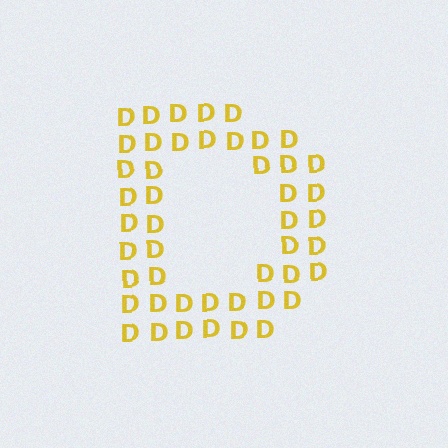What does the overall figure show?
The overall figure shows the letter D.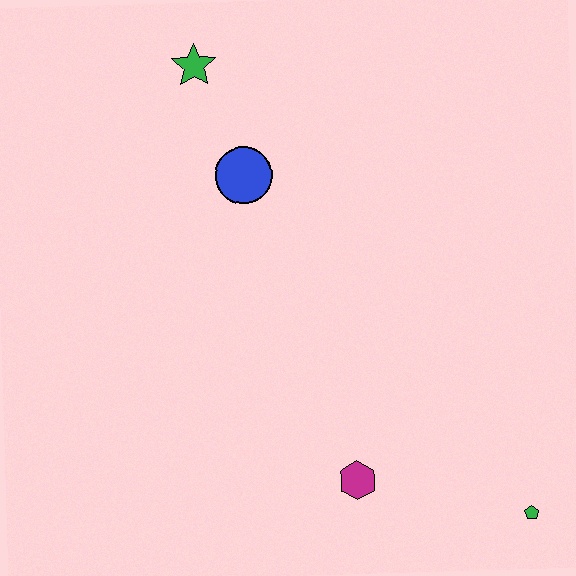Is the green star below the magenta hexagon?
No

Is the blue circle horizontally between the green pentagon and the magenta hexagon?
No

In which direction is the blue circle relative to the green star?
The blue circle is below the green star.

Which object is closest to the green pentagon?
The magenta hexagon is closest to the green pentagon.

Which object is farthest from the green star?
The green pentagon is farthest from the green star.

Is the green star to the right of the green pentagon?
No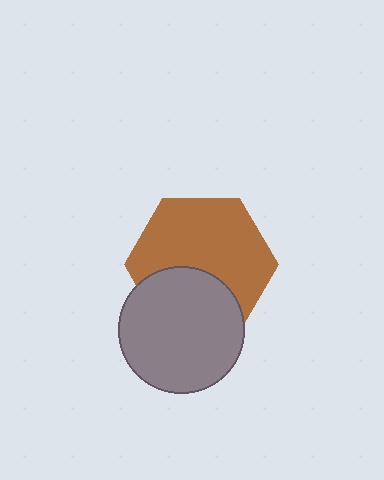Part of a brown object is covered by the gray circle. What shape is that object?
It is a hexagon.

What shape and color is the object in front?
The object in front is a gray circle.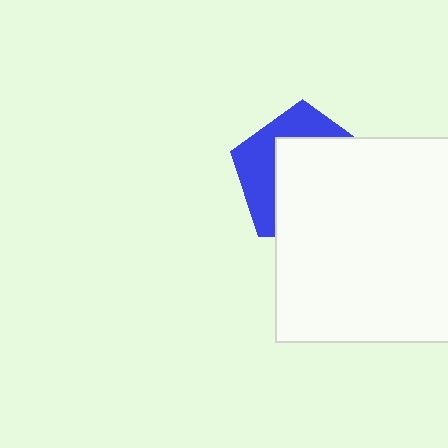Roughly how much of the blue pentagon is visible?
A small part of it is visible (roughly 38%).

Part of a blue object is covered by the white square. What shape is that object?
It is a pentagon.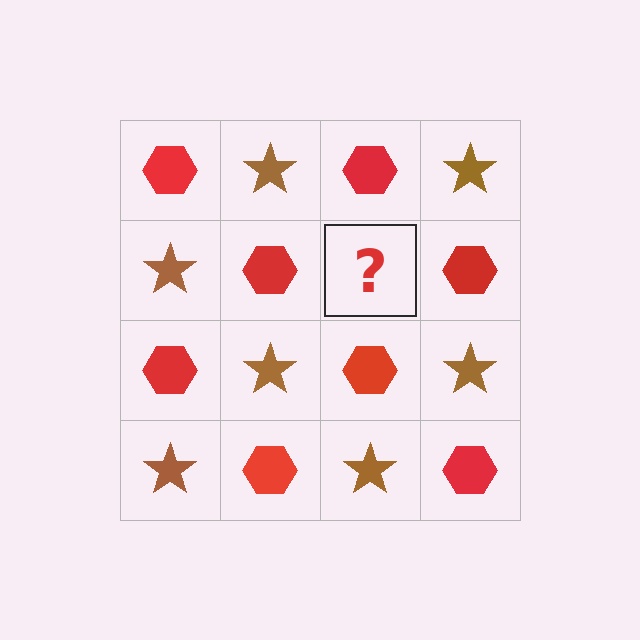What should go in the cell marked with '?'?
The missing cell should contain a brown star.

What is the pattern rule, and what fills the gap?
The rule is that it alternates red hexagon and brown star in a checkerboard pattern. The gap should be filled with a brown star.